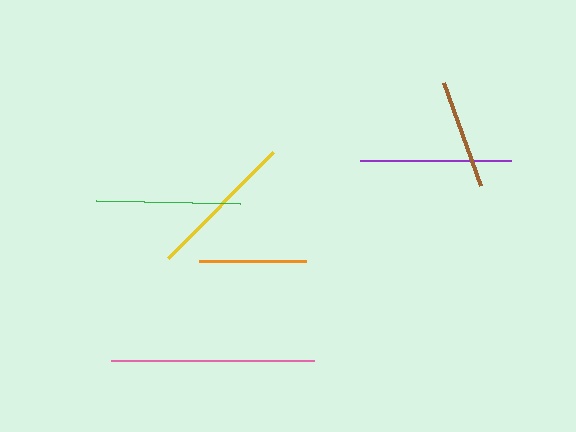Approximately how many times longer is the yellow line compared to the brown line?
The yellow line is approximately 1.4 times the length of the brown line.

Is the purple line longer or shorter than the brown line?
The purple line is longer than the brown line.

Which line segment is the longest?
The pink line is the longest at approximately 203 pixels.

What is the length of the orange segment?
The orange segment is approximately 106 pixels long.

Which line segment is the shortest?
The orange line is the shortest at approximately 106 pixels.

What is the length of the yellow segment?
The yellow segment is approximately 150 pixels long.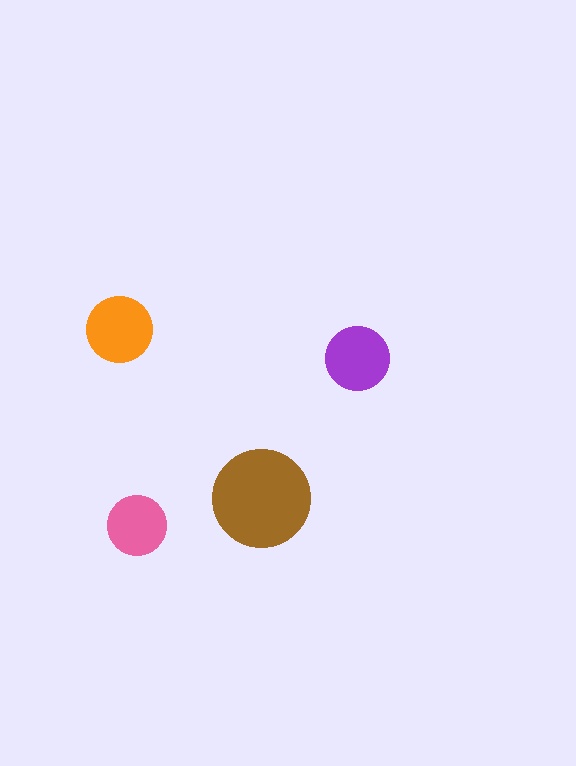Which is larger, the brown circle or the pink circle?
The brown one.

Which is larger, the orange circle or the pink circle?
The orange one.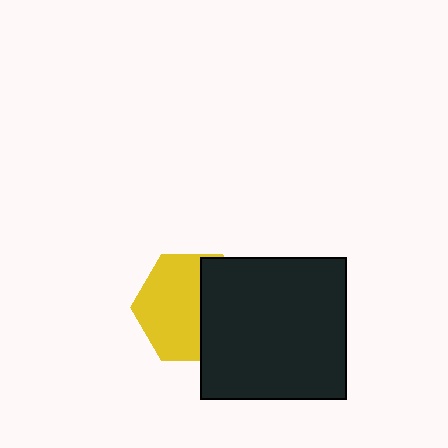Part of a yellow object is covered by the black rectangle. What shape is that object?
It is a hexagon.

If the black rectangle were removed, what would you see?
You would see the complete yellow hexagon.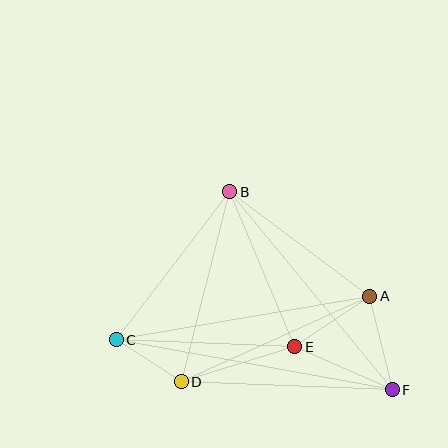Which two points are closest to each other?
Points C and D are closest to each other.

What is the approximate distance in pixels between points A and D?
The distance between A and D is approximately 207 pixels.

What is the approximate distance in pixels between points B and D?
The distance between B and D is approximately 196 pixels.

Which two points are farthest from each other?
Points C and F are farthest from each other.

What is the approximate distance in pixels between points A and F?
The distance between A and F is approximately 96 pixels.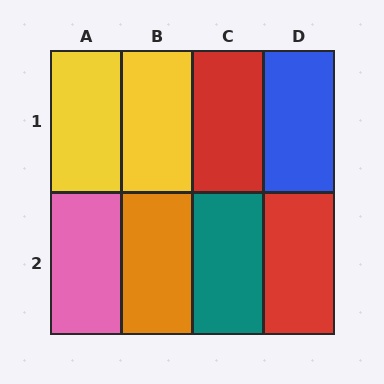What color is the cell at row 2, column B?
Orange.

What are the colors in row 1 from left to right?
Yellow, yellow, red, blue.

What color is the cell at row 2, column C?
Teal.